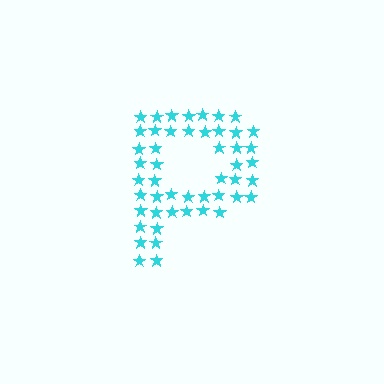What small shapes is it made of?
It is made of small stars.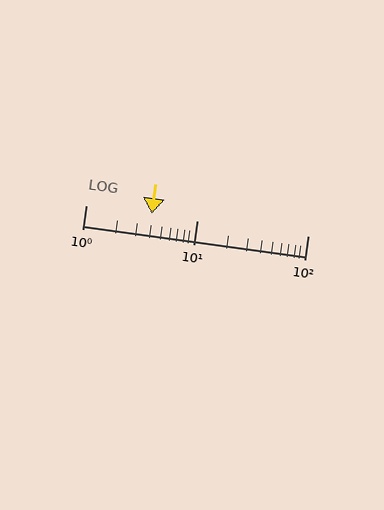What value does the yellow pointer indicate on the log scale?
The pointer indicates approximately 3.9.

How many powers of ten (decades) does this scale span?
The scale spans 2 decades, from 1 to 100.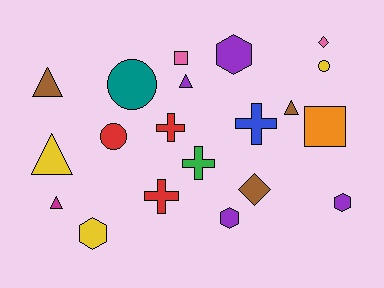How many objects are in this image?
There are 20 objects.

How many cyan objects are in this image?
There are no cyan objects.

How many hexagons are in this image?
There are 4 hexagons.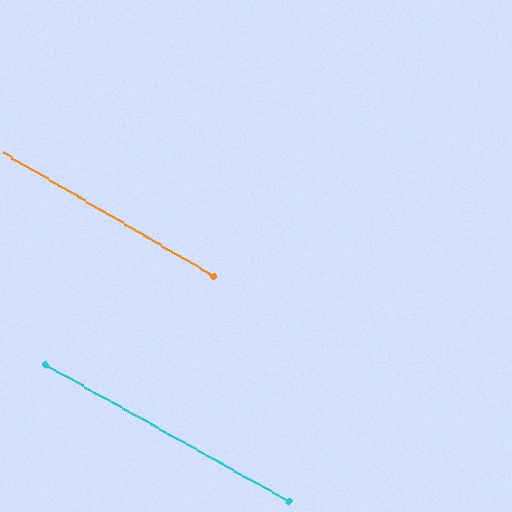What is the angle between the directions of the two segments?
Approximately 1 degree.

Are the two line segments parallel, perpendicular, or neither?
Parallel — their directions differ by only 0.9°.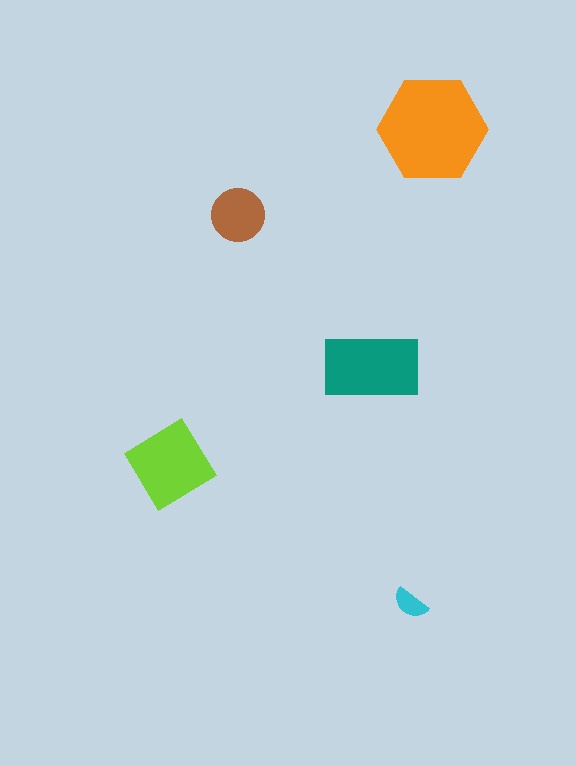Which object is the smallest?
The cyan semicircle.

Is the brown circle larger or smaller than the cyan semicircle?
Larger.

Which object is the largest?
The orange hexagon.